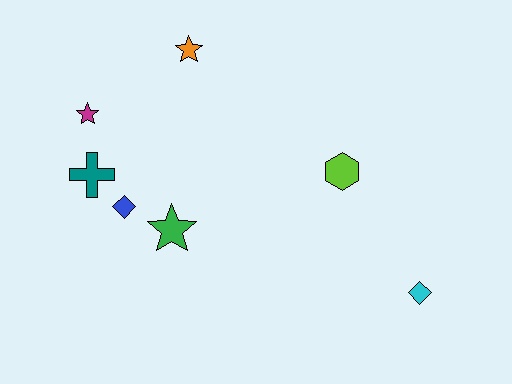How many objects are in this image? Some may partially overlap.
There are 7 objects.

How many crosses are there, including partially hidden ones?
There is 1 cross.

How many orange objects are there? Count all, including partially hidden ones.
There is 1 orange object.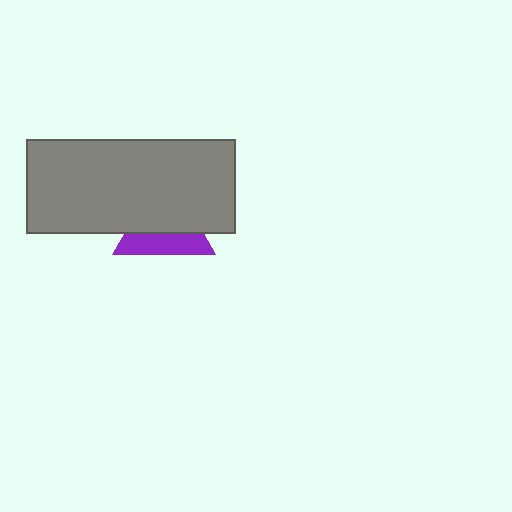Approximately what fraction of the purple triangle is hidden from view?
Roughly 57% of the purple triangle is hidden behind the gray rectangle.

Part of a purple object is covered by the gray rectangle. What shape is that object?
It is a triangle.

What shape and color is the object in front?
The object in front is a gray rectangle.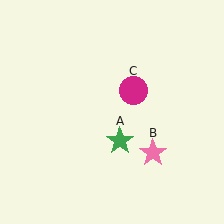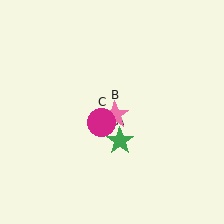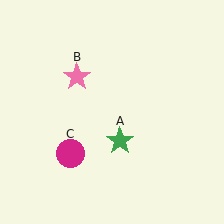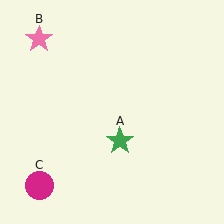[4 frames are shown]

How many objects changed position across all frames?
2 objects changed position: pink star (object B), magenta circle (object C).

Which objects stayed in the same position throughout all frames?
Green star (object A) remained stationary.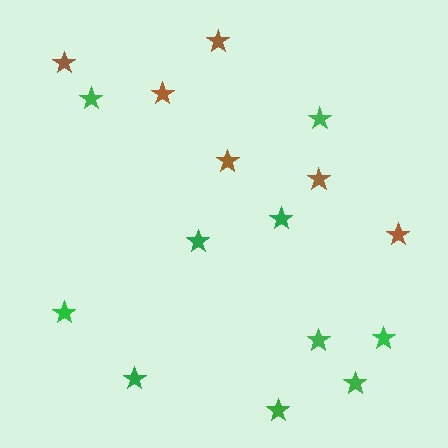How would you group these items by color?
There are 2 groups: one group of brown stars (6) and one group of green stars (10).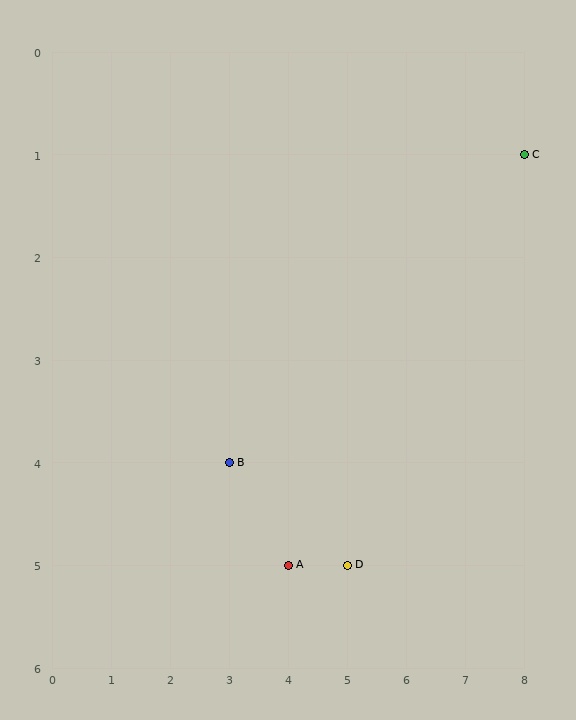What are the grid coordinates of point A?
Point A is at grid coordinates (4, 5).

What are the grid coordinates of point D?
Point D is at grid coordinates (5, 5).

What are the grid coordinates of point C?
Point C is at grid coordinates (8, 1).